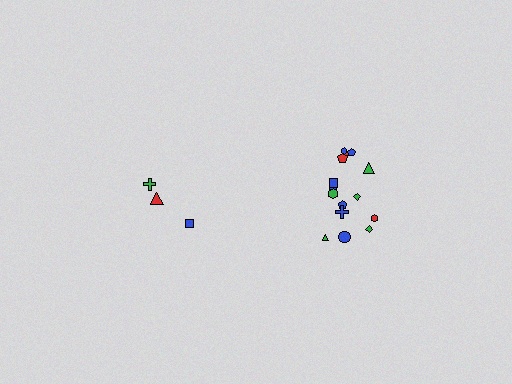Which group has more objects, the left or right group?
The right group.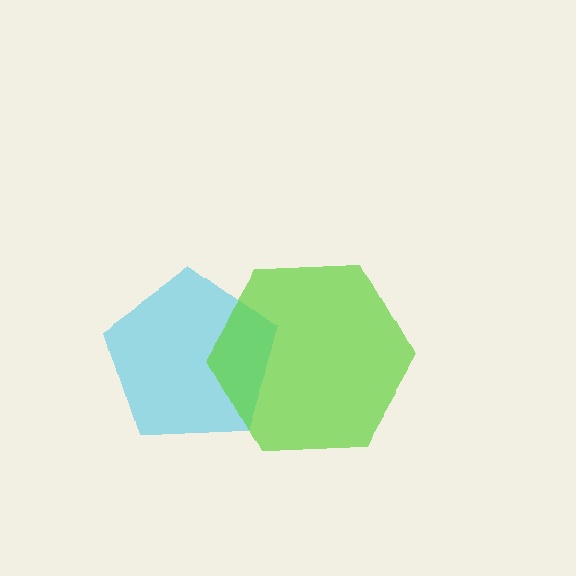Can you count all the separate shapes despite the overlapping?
Yes, there are 2 separate shapes.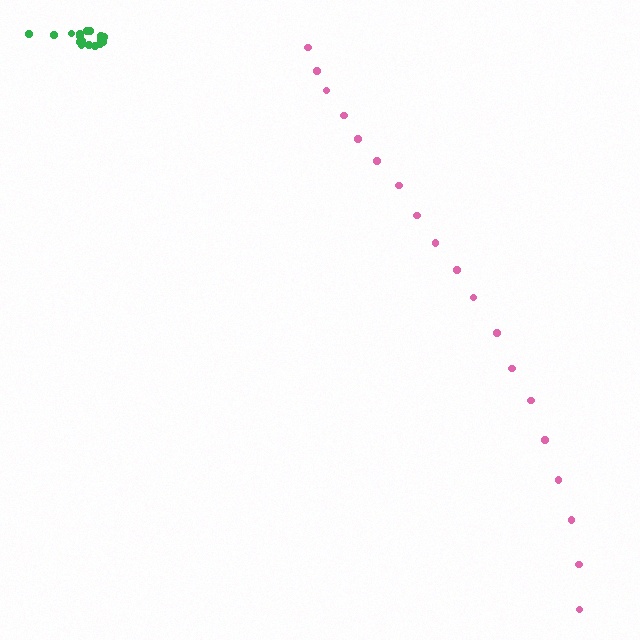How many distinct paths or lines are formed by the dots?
There are 2 distinct paths.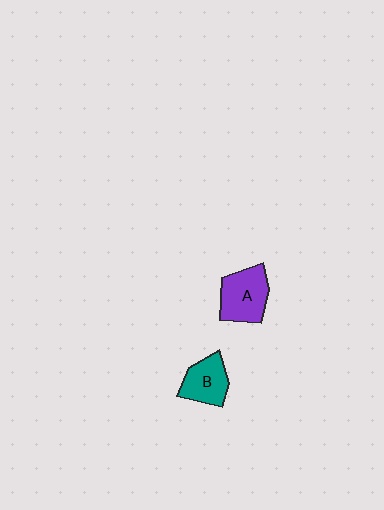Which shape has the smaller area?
Shape B (teal).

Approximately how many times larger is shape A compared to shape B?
Approximately 1.2 times.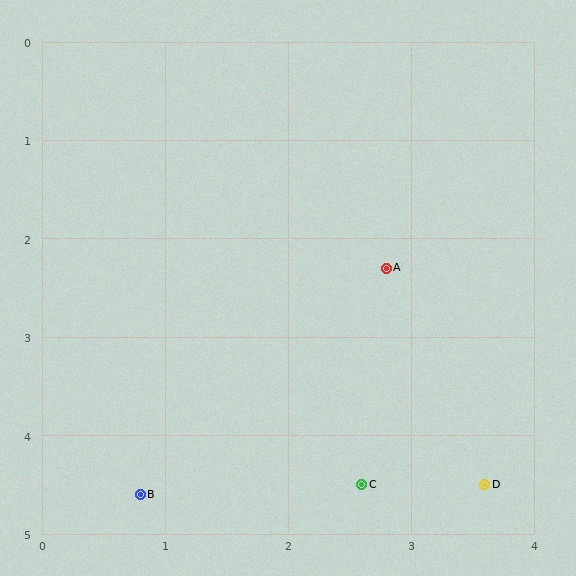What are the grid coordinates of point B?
Point B is at approximately (0.8, 4.6).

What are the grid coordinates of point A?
Point A is at approximately (2.8, 2.3).